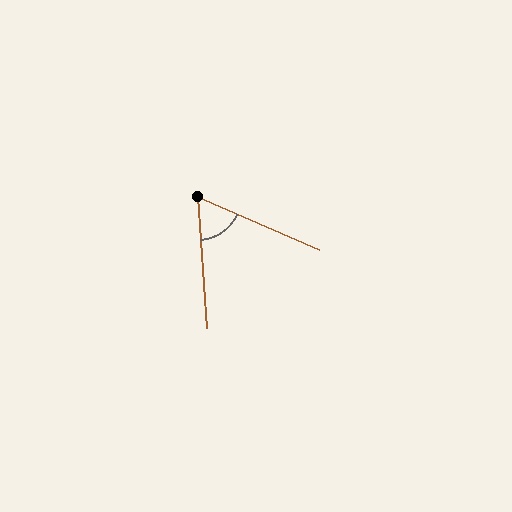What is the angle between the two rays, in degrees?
Approximately 63 degrees.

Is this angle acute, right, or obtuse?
It is acute.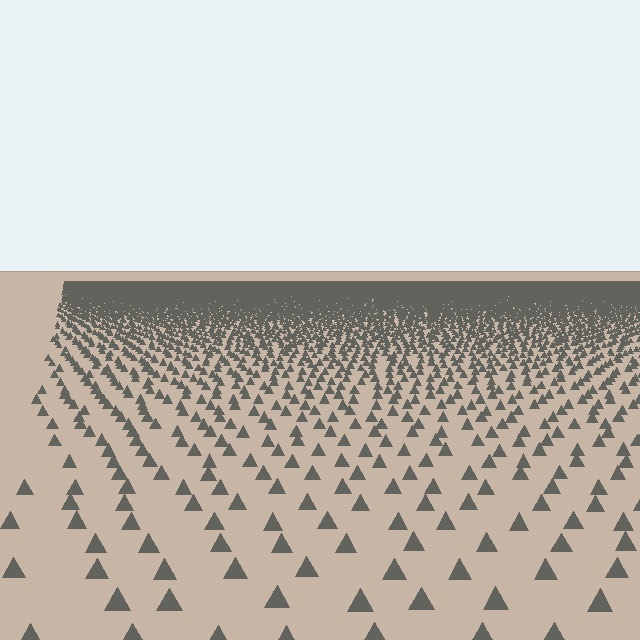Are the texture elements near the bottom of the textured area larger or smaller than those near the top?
Larger. Near the bottom, elements are closer to the viewer and appear at a bigger on-screen size.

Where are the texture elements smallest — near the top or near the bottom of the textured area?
Near the top.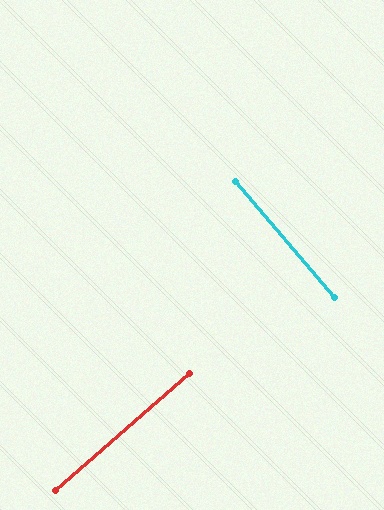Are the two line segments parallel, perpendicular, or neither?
Perpendicular — they meet at approximately 90°.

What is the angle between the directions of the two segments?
Approximately 90 degrees.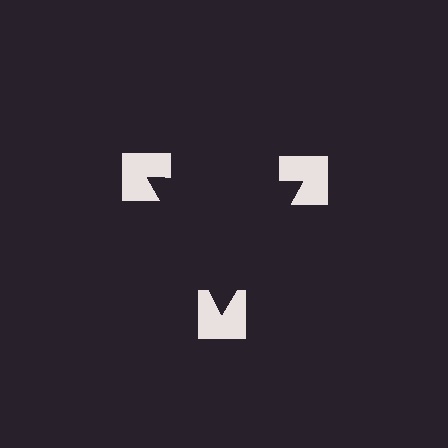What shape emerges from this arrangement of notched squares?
An illusory triangle — its edges are inferred from the aligned wedge cuts in the notched squares, not physically drawn.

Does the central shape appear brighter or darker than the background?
It typically appears slightly darker than the background, even though no actual brightness change is drawn.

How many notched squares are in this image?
There are 3 — one at each vertex of the illusory triangle.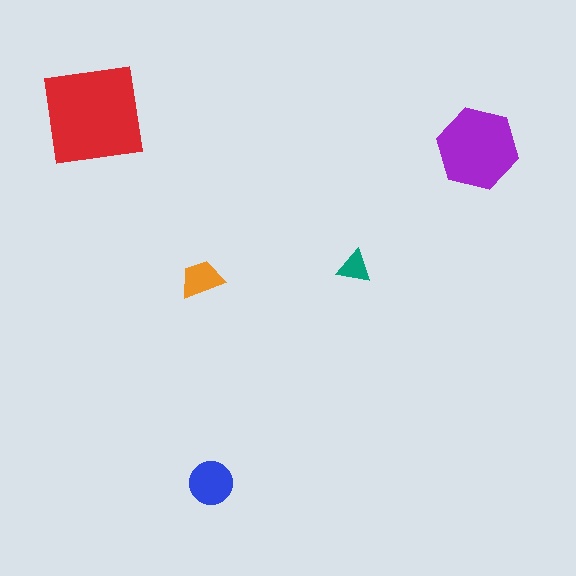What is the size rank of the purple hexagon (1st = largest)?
2nd.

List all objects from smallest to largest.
The teal triangle, the orange trapezoid, the blue circle, the purple hexagon, the red square.